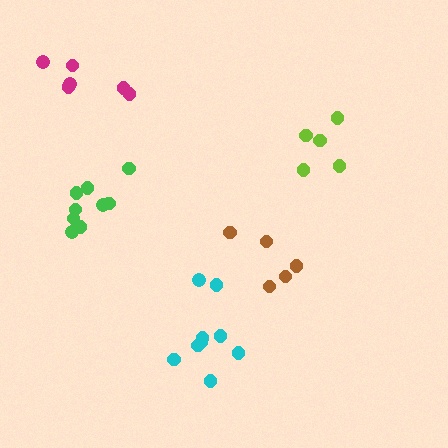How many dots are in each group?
Group 1: 6 dots, Group 2: 5 dots, Group 3: 9 dots, Group 4: 5 dots, Group 5: 9 dots (34 total).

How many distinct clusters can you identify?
There are 5 distinct clusters.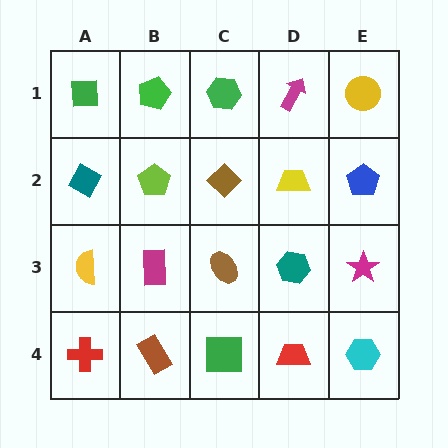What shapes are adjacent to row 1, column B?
A lime pentagon (row 2, column B), a green square (row 1, column A), a green hexagon (row 1, column C).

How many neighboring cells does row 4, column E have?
2.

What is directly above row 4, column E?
A magenta star.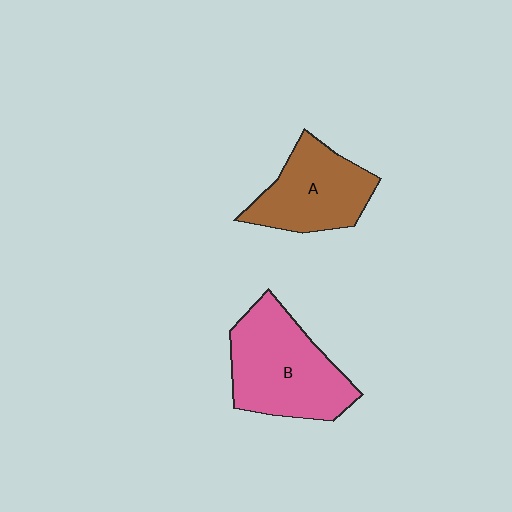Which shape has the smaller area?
Shape A (brown).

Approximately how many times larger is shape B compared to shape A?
Approximately 1.3 times.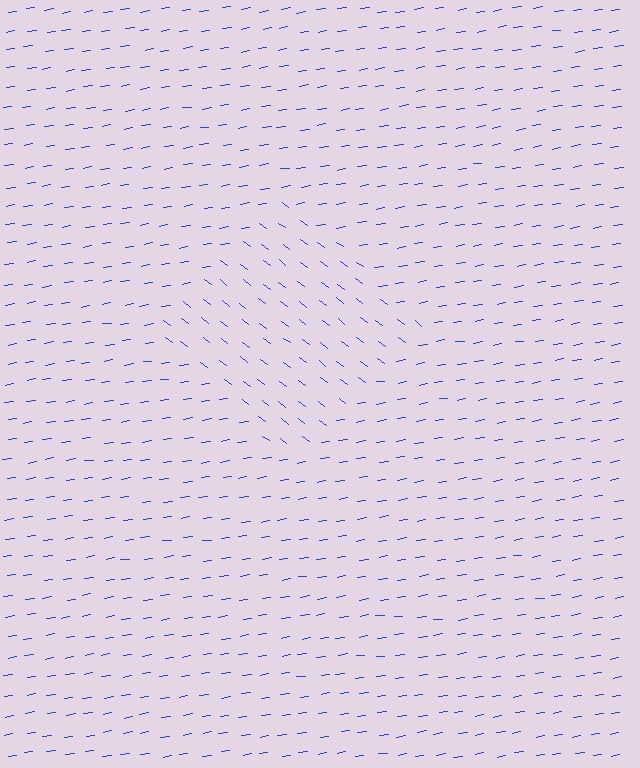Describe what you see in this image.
The image is filled with small blue line segments. A diamond region in the image has lines oriented differently from the surrounding lines, creating a visible texture boundary.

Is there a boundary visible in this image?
Yes, there is a texture boundary formed by a change in line orientation.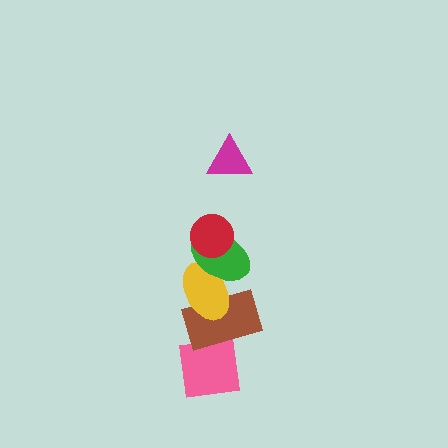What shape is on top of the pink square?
The brown rectangle is on top of the pink square.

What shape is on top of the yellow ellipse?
The green ellipse is on top of the yellow ellipse.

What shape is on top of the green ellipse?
The red circle is on top of the green ellipse.